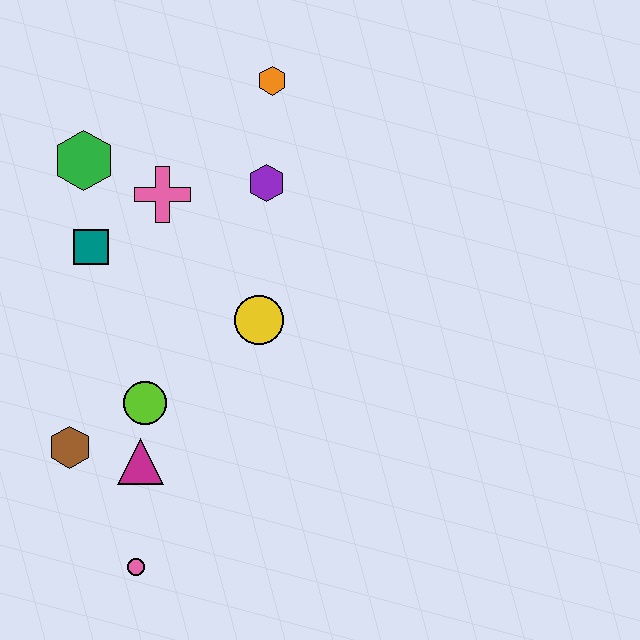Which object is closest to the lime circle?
The magenta triangle is closest to the lime circle.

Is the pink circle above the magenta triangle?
No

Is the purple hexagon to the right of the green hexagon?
Yes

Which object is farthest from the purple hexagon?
The pink circle is farthest from the purple hexagon.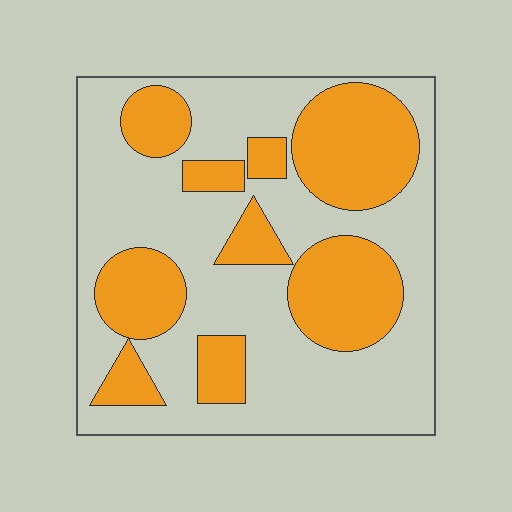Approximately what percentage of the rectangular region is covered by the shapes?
Approximately 35%.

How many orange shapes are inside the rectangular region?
9.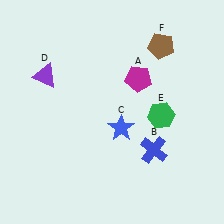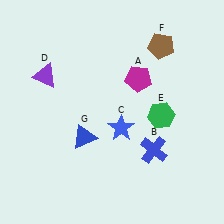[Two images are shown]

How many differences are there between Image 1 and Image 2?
There is 1 difference between the two images.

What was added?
A blue triangle (G) was added in Image 2.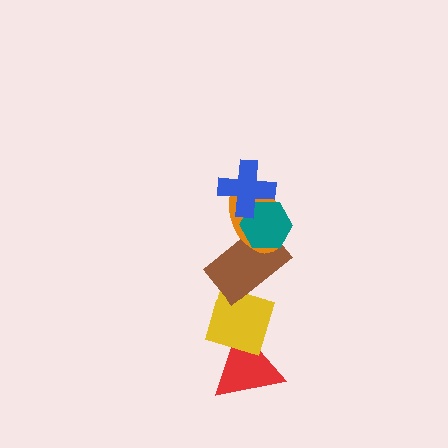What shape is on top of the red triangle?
The yellow diamond is on top of the red triangle.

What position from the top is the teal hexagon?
The teal hexagon is 2nd from the top.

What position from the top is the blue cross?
The blue cross is 1st from the top.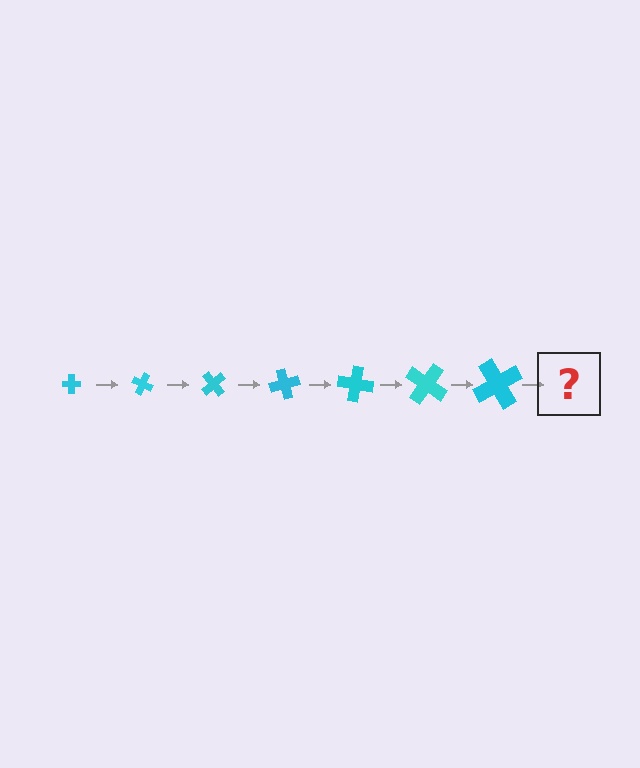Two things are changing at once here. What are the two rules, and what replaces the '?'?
The two rules are that the cross grows larger each step and it rotates 25 degrees each step. The '?' should be a cross, larger than the previous one and rotated 175 degrees from the start.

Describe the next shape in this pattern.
It should be a cross, larger than the previous one and rotated 175 degrees from the start.